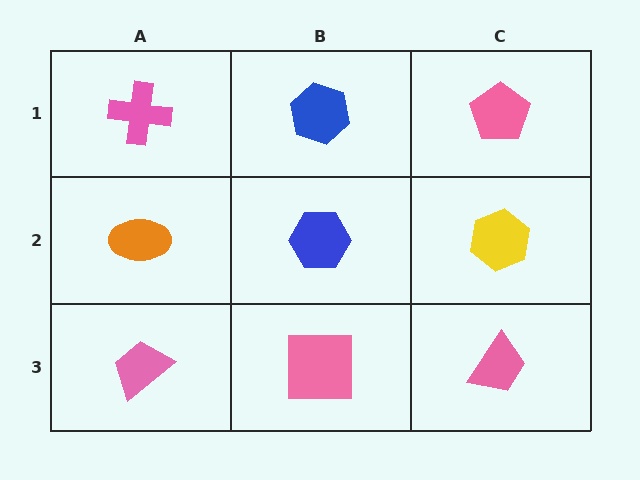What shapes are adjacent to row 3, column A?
An orange ellipse (row 2, column A), a pink square (row 3, column B).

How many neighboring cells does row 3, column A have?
2.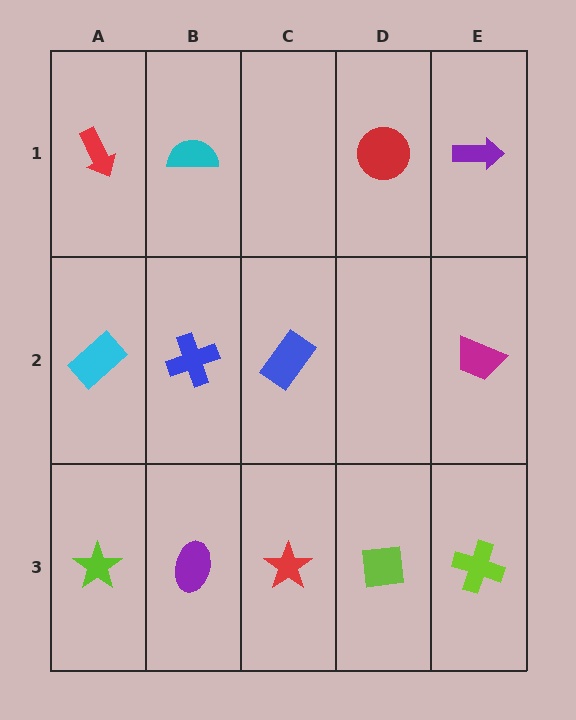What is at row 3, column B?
A purple ellipse.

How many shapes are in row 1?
4 shapes.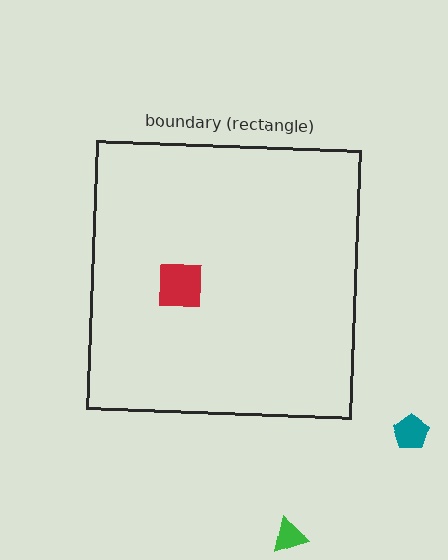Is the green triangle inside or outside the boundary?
Outside.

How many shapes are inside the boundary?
1 inside, 2 outside.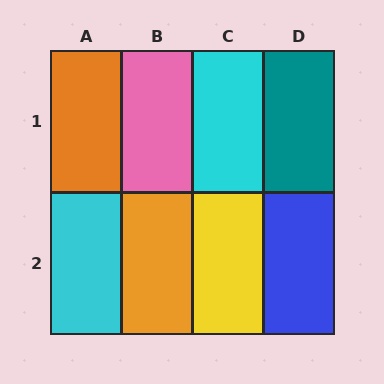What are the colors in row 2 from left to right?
Cyan, orange, yellow, blue.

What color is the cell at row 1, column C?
Cyan.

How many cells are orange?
2 cells are orange.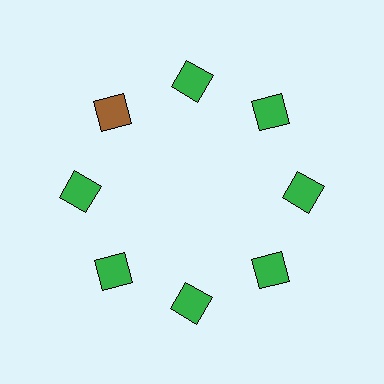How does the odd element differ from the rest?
It has a different color: brown instead of green.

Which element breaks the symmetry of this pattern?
The brown square at roughly the 10 o'clock position breaks the symmetry. All other shapes are green squares.